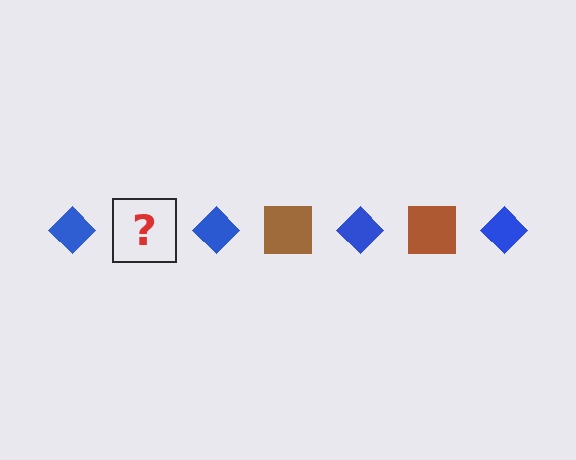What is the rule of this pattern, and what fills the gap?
The rule is that the pattern alternates between blue diamond and brown square. The gap should be filled with a brown square.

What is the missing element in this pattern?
The missing element is a brown square.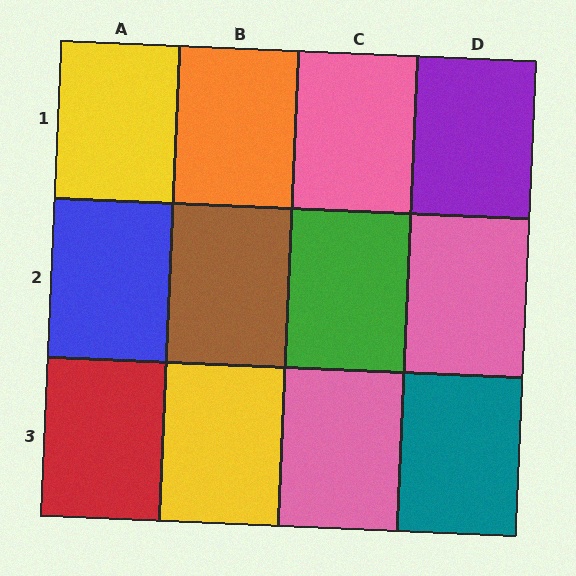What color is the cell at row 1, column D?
Purple.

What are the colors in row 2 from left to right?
Blue, brown, green, pink.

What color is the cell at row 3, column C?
Pink.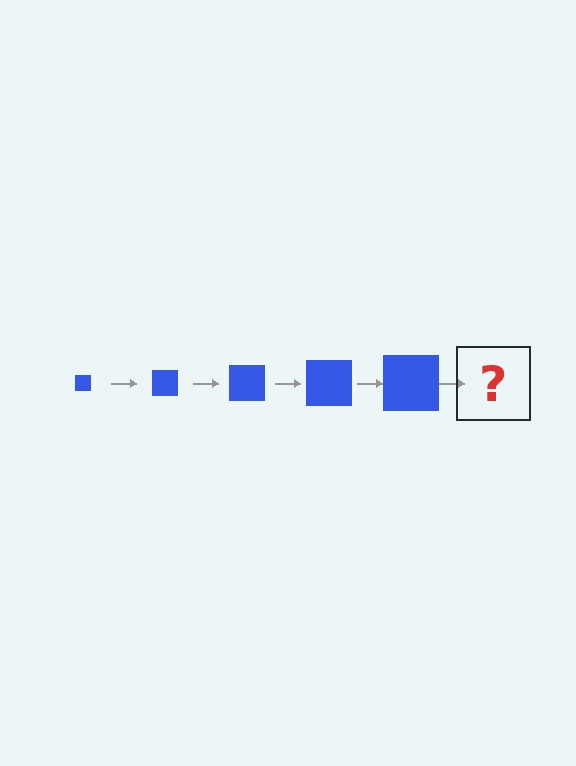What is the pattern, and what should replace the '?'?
The pattern is that the square gets progressively larger each step. The '?' should be a blue square, larger than the previous one.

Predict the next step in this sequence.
The next step is a blue square, larger than the previous one.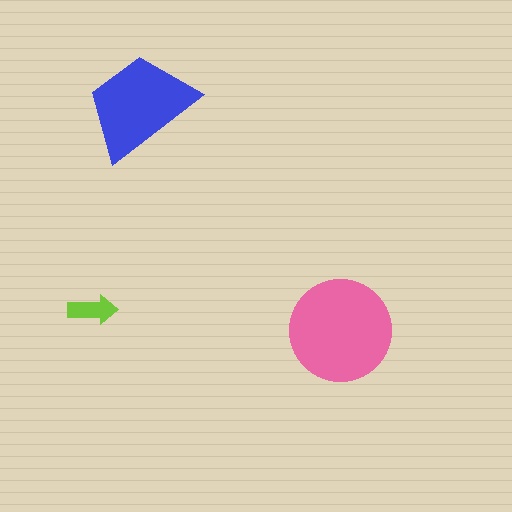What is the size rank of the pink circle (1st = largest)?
1st.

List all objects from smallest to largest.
The lime arrow, the blue trapezoid, the pink circle.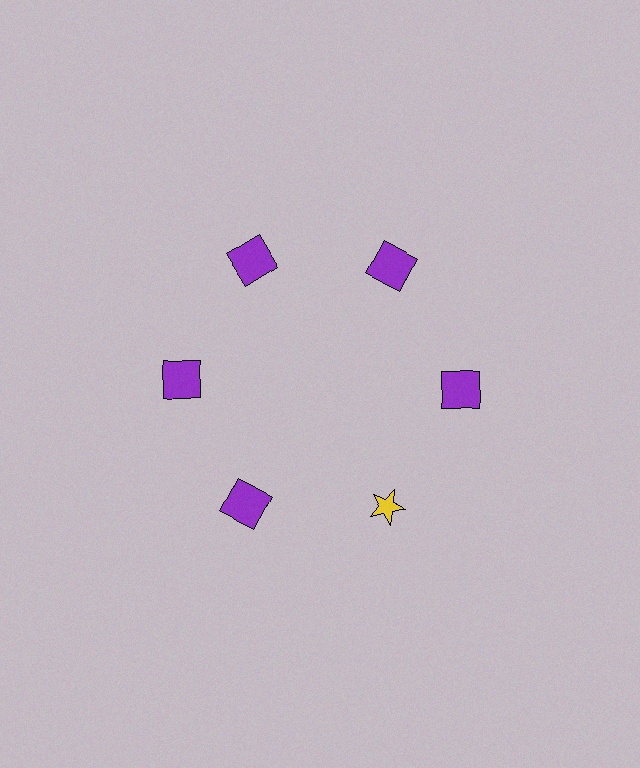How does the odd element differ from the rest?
It differs in both color (yellow instead of purple) and shape (star instead of square).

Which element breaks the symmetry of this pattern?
The yellow star at roughly the 5 o'clock position breaks the symmetry. All other shapes are purple squares.